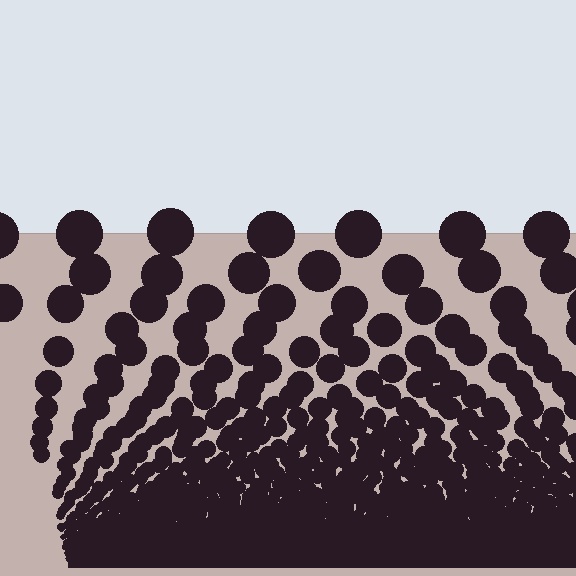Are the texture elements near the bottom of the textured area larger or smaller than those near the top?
Smaller. The gradient is inverted — elements near the bottom are smaller and denser.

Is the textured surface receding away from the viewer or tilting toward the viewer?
The surface appears to tilt toward the viewer. Texture elements get larger and sparser toward the top.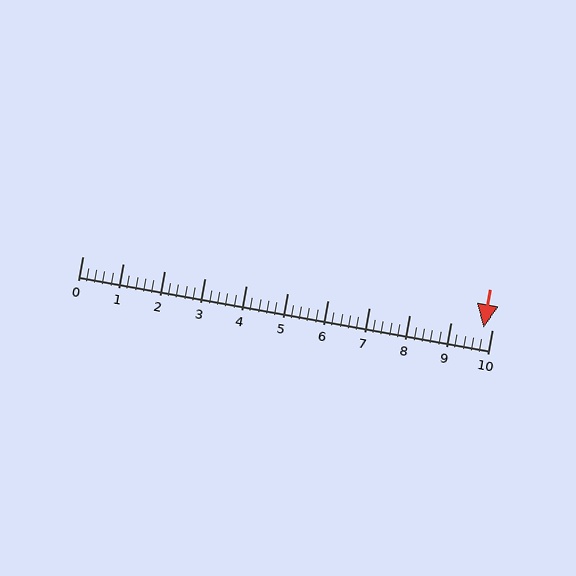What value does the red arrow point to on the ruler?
The red arrow points to approximately 9.8.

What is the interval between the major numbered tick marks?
The major tick marks are spaced 1 units apart.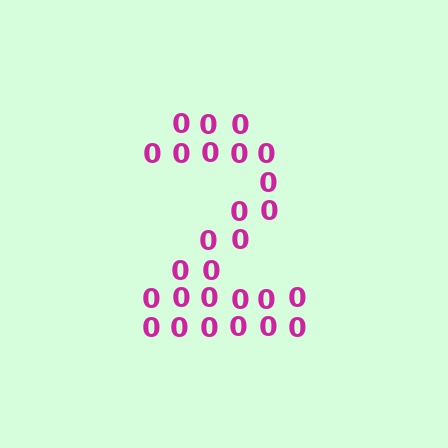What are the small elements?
The small elements are digit 0's.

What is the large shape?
The large shape is the digit 2.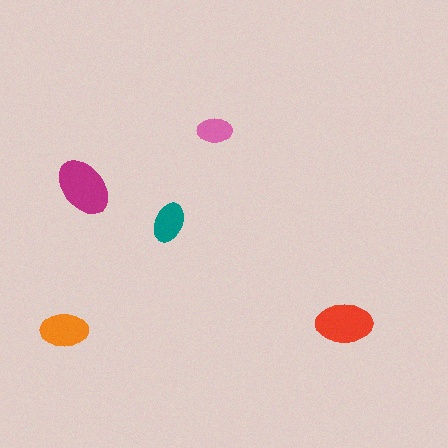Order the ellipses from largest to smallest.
the magenta one, the red one, the orange one, the teal one, the pink one.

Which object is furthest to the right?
The red ellipse is rightmost.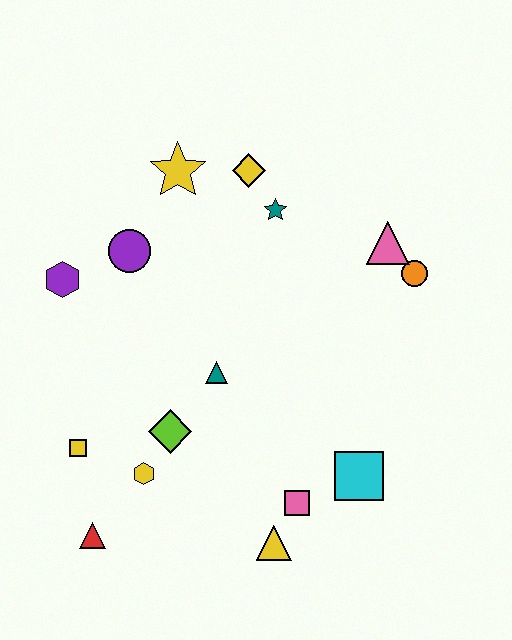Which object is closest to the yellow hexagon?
The lime diamond is closest to the yellow hexagon.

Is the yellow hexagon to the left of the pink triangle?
Yes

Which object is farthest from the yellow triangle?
The yellow star is farthest from the yellow triangle.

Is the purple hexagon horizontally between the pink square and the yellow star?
No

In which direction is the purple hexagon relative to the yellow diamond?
The purple hexagon is to the left of the yellow diamond.